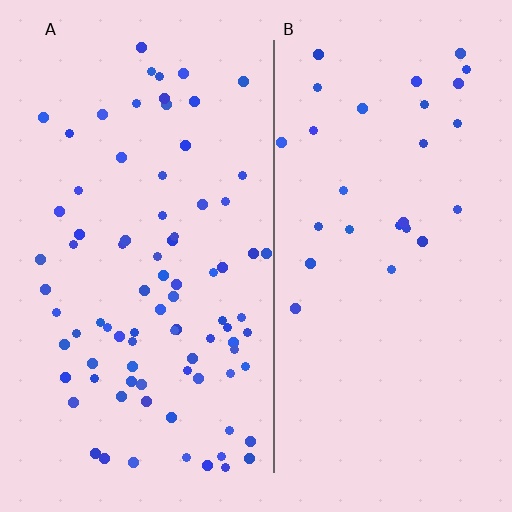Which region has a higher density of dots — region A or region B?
A (the left).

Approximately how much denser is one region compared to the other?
Approximately 3.0× — region A over region B.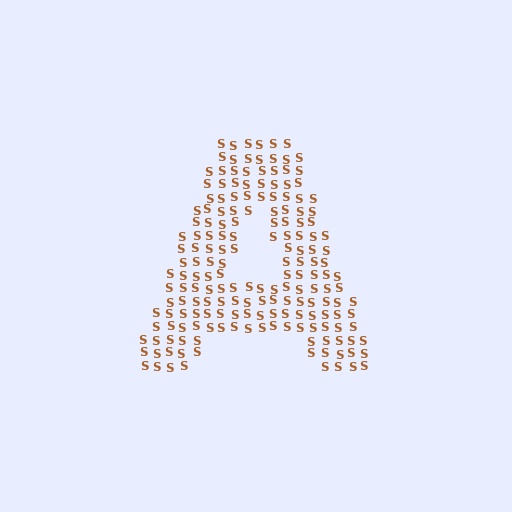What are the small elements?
The small elements are letter S's.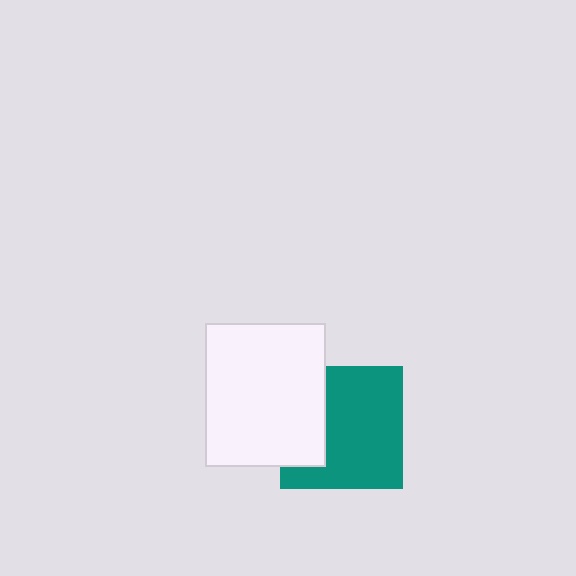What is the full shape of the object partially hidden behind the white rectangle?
The partially hidden object is a teal square.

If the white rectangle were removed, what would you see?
You would see the complete teal square.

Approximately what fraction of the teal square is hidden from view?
Roughly 31% of the teal square is hidden behind the white rectangle.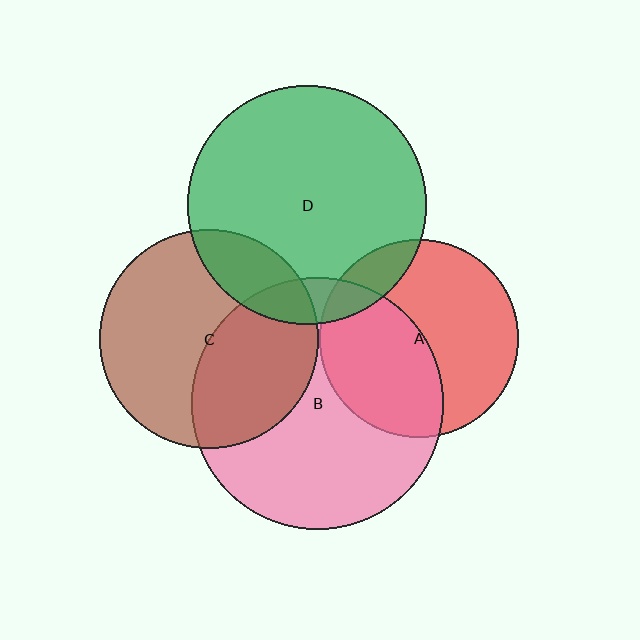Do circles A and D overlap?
Yes.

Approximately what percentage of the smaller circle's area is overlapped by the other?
Approximately 15%.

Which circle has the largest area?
Circle B (pink).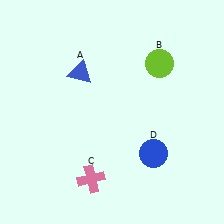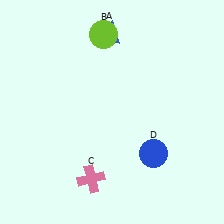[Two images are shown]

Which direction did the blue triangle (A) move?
The blue triangle (A) moved up.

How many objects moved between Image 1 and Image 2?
2 objects moved between the two images.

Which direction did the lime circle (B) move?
The lime circle (B) moved left.